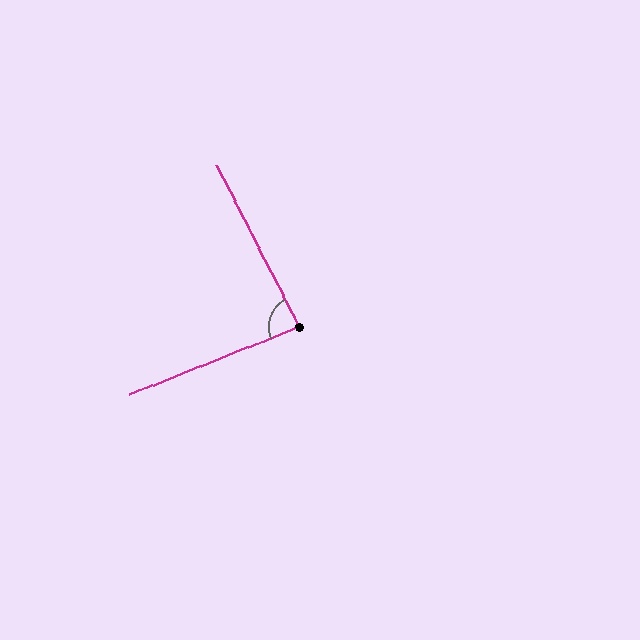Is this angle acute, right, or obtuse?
It is acute.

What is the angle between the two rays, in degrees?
Approximately 85 degrees.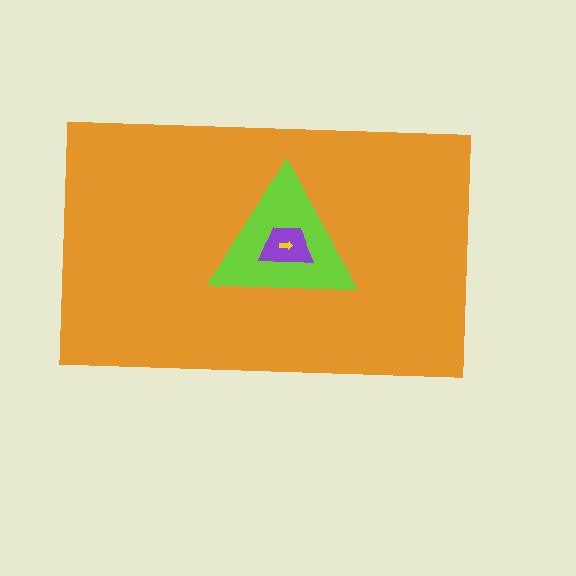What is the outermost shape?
The orange rectangle.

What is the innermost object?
The yellow arrow.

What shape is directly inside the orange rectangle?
The lime triangle.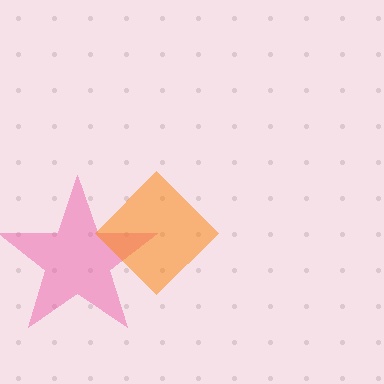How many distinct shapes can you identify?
There are 2 distinct shapes: a pink star, an orange diamond.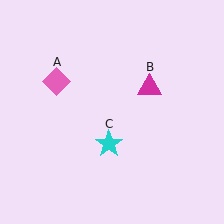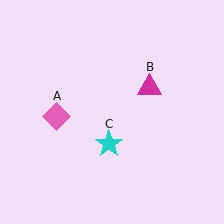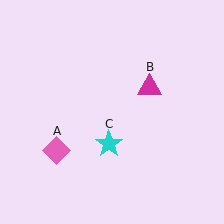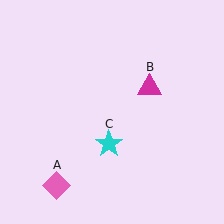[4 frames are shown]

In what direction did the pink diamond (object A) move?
The pink diamond (object A) moved down.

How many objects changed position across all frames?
1 object changed position: pink diamond (object A).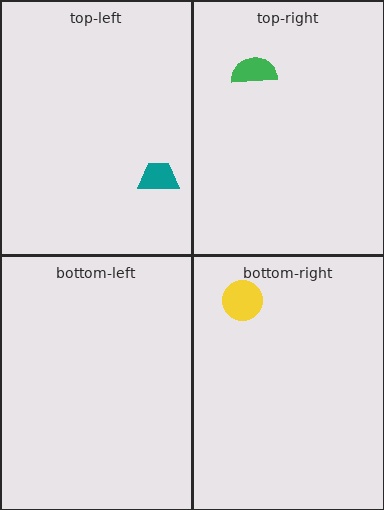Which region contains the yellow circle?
The bottom-right region.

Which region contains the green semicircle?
The top-right region.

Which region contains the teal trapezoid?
The top-left region.